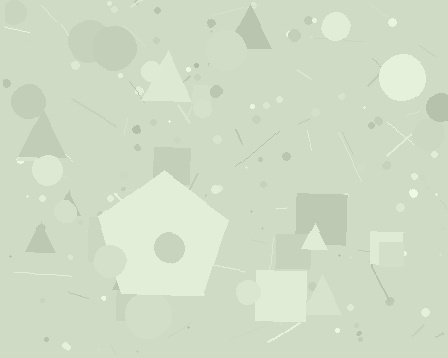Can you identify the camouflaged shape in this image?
The camouflaged shape is a pentagon.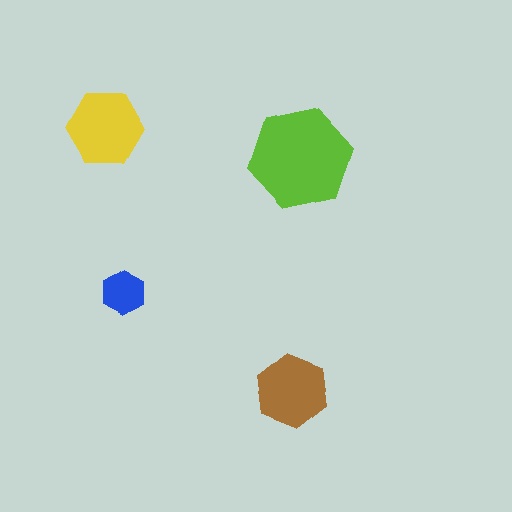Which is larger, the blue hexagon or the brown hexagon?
The brown one.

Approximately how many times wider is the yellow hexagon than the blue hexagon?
About 1.5 times wider.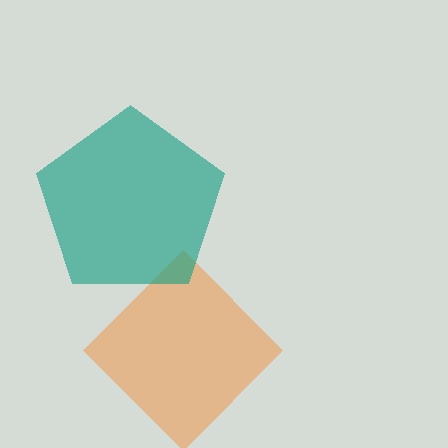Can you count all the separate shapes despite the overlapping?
Yes, there are 2 separate shapes.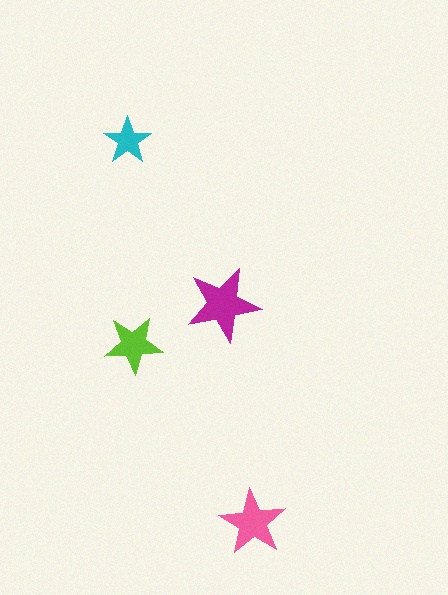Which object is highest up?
The cyan star is topmost.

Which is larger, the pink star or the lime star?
The pink one.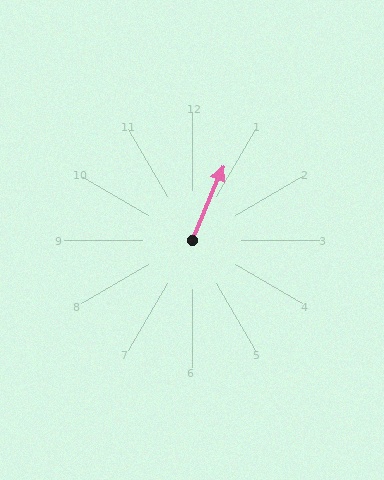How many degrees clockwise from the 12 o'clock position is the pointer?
Approximately 23 degrees.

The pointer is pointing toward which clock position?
Roughly 1 o'clock.